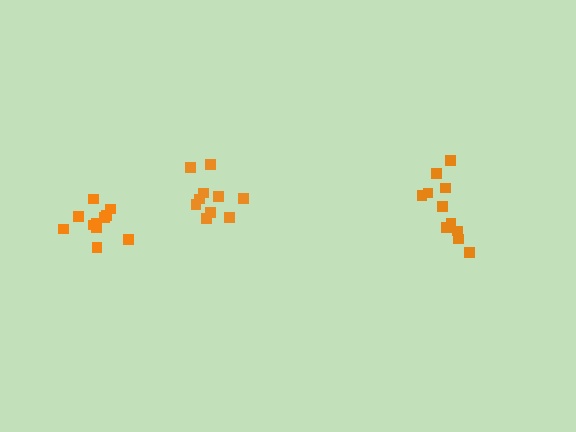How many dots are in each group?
Group 1: 10 dots, Group 2: 11 dots, Group 3: 11 dots (32 total).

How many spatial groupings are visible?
There are 3 spatial groupings.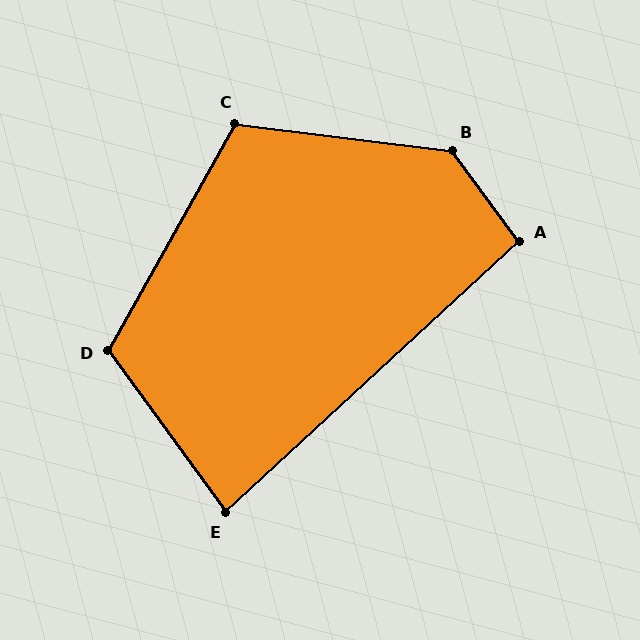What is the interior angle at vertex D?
Approximately 115 degrees (obtuse).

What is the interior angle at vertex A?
Approximately 96 degrees (obtuse).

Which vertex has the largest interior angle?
B, at approximately 134 degrees.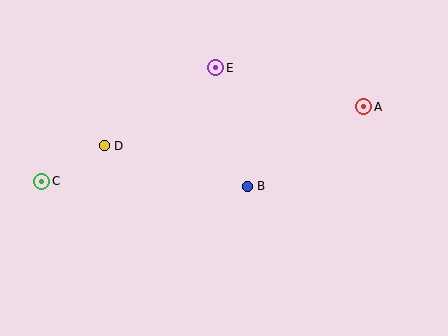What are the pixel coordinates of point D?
Point D is at (104, 146).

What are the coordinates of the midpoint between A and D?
The midpoint between A and D is at (234, 126).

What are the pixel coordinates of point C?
Point C is at (42, 181).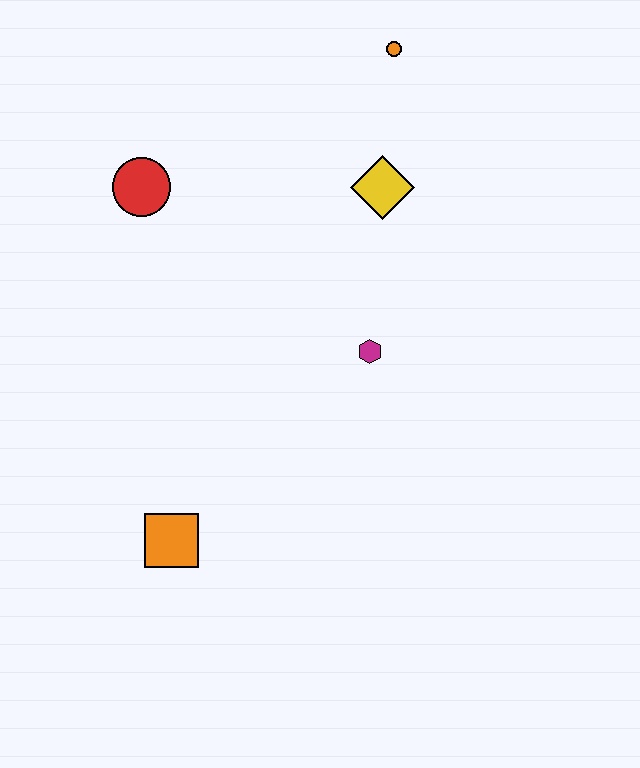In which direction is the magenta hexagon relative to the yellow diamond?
The magenta hexagon is below the yellow diamond.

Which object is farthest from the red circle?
The orange square is farthest from the red circle.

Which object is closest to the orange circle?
The yellow diamond is closest to the orange circle.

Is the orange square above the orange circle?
No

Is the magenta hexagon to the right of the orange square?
Yes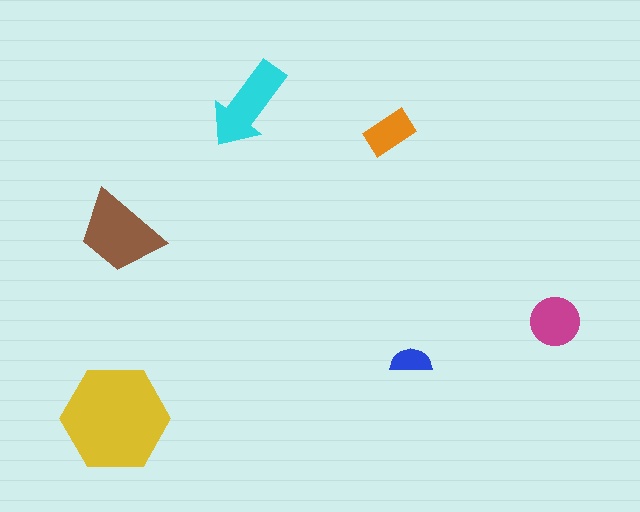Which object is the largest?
The yellow hexagon.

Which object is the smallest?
The blue semicircle.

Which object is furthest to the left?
The yellow hexagon is leftmost.